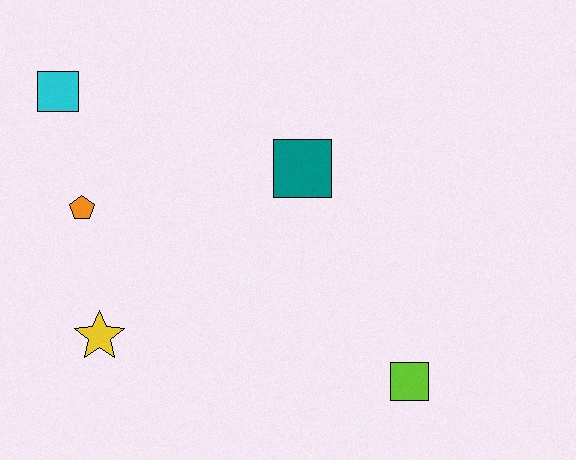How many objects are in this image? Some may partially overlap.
There are 5 objects.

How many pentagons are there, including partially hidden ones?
There is 1 pentagon.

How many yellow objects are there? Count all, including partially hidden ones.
There is 1 yellow object.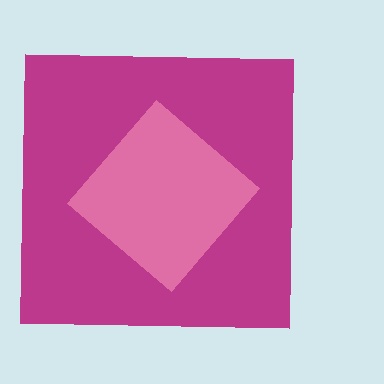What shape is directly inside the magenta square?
The pink diamond.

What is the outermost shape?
The magenta square.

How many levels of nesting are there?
2.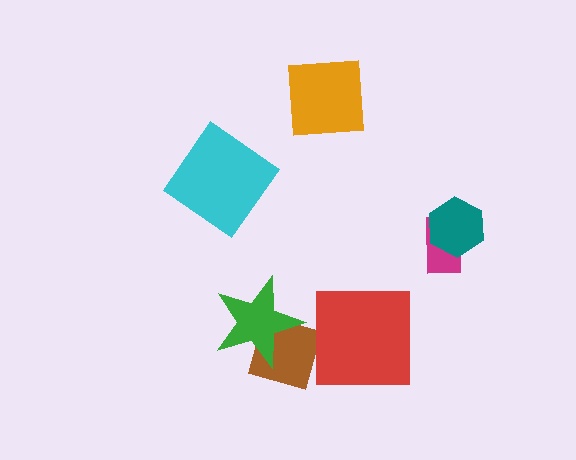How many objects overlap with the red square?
0 objects overlap with the red square.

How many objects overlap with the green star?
1 object overlaps with the green star.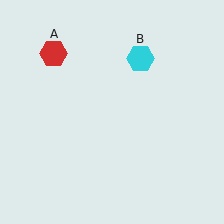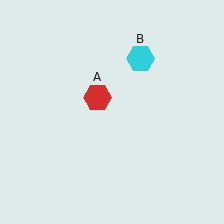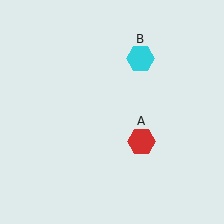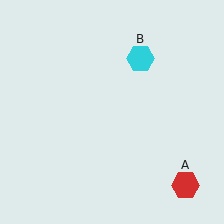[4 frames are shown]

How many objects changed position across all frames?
1 object changed position: red hexagon (object A).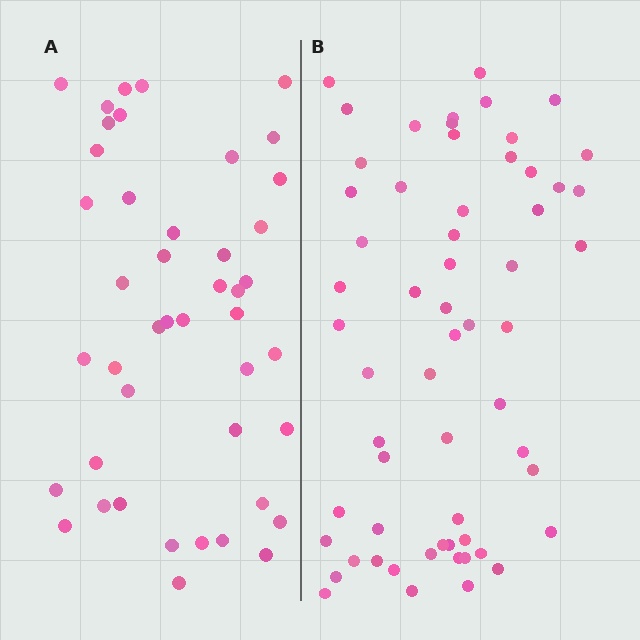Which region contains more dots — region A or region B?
Region B (the right region) has more dots.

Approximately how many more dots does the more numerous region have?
Region B has approximately 15 more dots than region A.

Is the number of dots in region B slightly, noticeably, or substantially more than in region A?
Region B has noticeably more, but not dramatically so. The ratio is roughly 1.4 to 1.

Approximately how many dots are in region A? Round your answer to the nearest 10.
About 40 dots. (The exact count is 44, which rounds to 40.)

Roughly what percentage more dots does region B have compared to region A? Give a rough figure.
About 35% more.